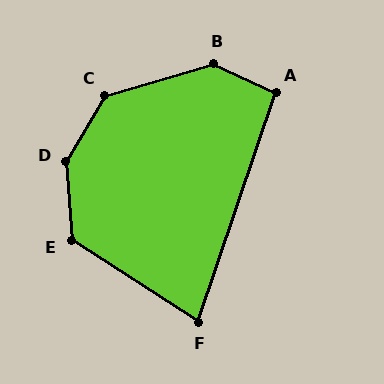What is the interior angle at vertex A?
Approximately 96 degrees (obtuse).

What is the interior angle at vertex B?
Approximately 139 degrees (obtuse).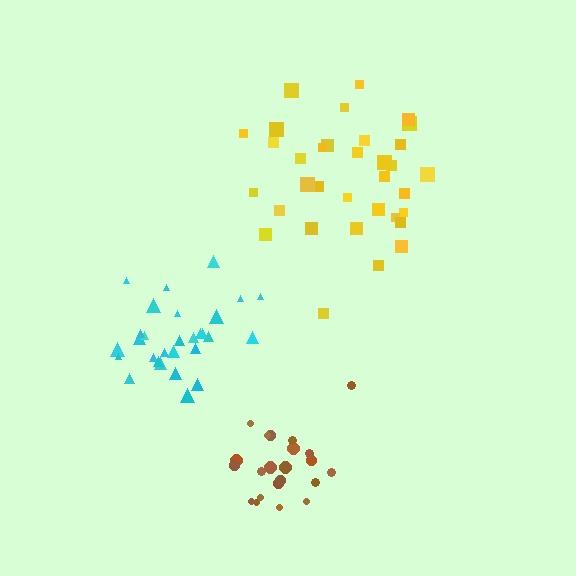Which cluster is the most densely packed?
Cyan.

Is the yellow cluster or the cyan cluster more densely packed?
Cyan.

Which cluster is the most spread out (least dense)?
Yellow.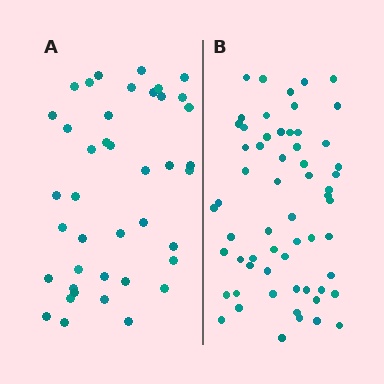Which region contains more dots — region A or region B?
Region B (the right region) has more dots.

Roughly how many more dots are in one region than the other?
Region B has approximately 20 more dots than region A.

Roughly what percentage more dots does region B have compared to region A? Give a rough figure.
About 45% more.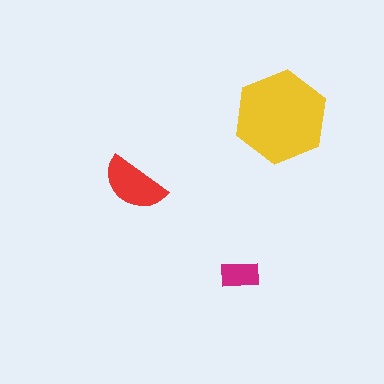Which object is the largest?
The yellow hexagon.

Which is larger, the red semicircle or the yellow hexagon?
The yellow hexagon.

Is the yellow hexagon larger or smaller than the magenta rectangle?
Larger.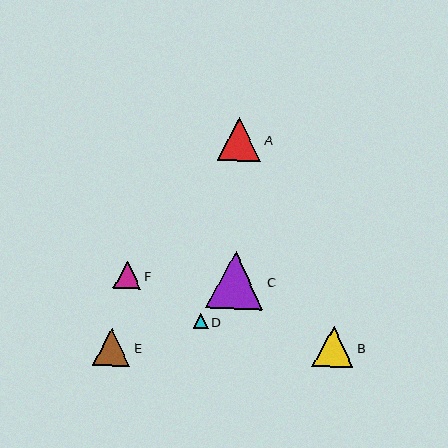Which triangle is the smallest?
Triangle D is the smallest with a size of approximately 15 pixels.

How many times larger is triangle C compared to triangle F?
Triangle C is approximately 2.1 times the size of triangle F.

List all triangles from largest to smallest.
From largest to smallest: C, A, B, E, F, D.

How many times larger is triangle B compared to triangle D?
Triangle B is approximately 2.7 times the size of triangle D.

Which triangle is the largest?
Triangle C is the largest with a size of approximately 58 pixels.